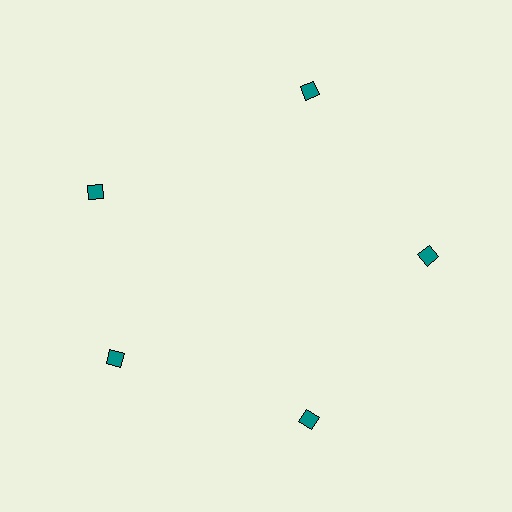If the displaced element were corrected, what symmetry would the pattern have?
It would have 5-fold rotational symmetry — the pattern would map onto itself every 72 degrees.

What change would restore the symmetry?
The symmetry would be restored by rotating it back into even spacing with its neighbors so that all 5 diamonds sit at equal angles and equal distance from the center.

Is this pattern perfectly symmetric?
No. The 5 teal diamonds are arranged in a ring, but one element near the 10 o'clock position is rotated out of alignment along the ring, breaking the 5-fold rotational symmetry.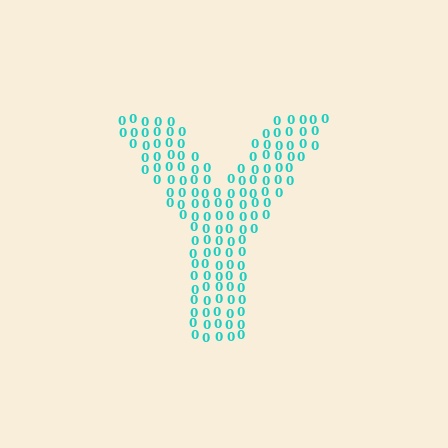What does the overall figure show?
The overall figure shows the letter Y.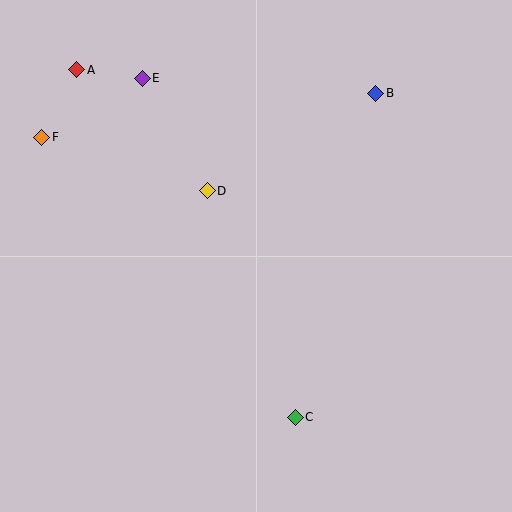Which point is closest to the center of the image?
Point D at (207, 191) is closest to the center.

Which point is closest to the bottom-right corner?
Point C is closest to the bottom-right corner.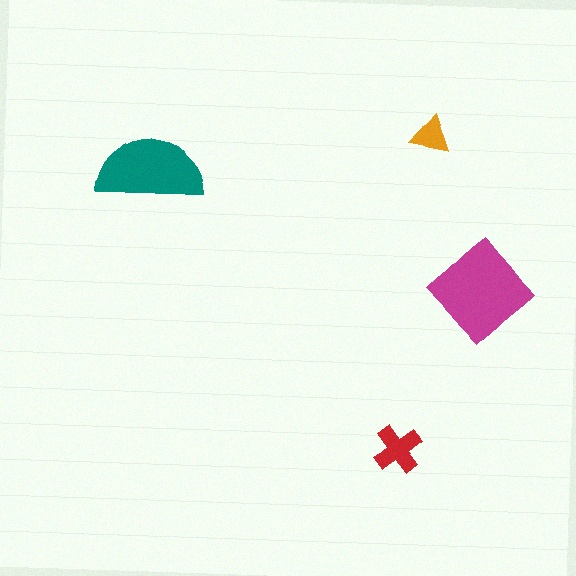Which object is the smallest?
The orange triangle.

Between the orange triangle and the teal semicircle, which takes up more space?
The teal semicircle.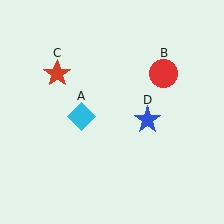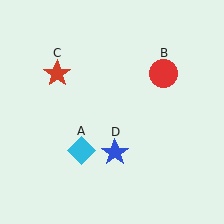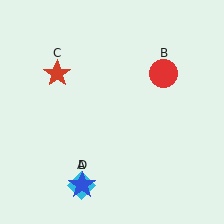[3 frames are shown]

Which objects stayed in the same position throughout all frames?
Red circle (object B) and red star (object C) remained stationary.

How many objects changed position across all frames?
2 objects changed position: cyan diamond (object A), blue star (object D).